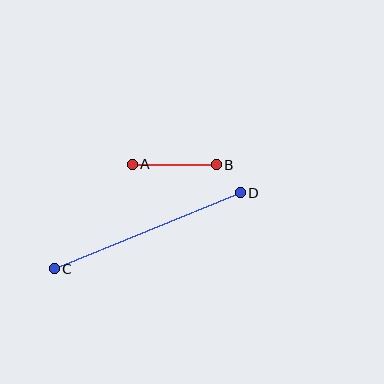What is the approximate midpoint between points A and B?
The midpoint is at approximately (174, 164) pixels.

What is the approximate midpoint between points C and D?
The midpoint is at approximately (147, 231) pixels.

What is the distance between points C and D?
The distance is approximately 201 pixels.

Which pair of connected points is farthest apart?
Points C and D are farthest apart.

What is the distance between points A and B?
The distance is approximately 84 pixels.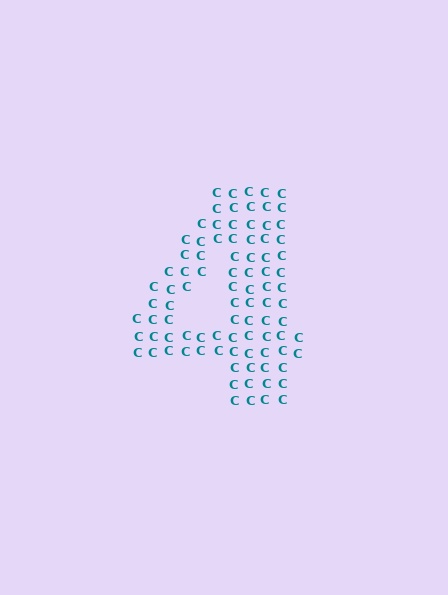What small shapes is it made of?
It is made of small letter C's.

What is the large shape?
The large shape is the digit 4.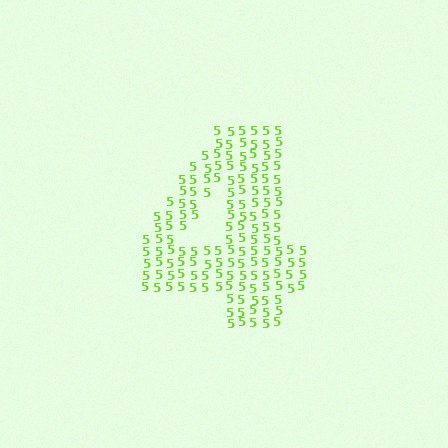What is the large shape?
The large shape is the digit 4.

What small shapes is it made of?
It is made of small digit 5's.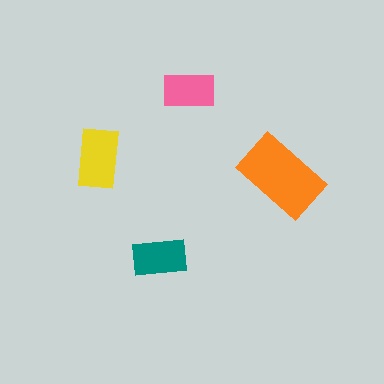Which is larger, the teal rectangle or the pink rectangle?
The teal one.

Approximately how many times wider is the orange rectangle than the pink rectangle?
About 1.5 times wider.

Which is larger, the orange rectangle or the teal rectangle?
The orange one.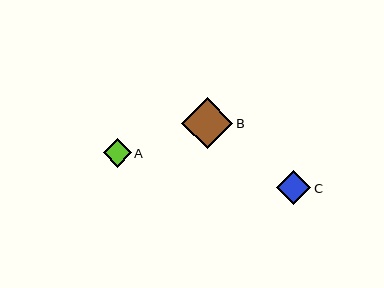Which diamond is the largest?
Diamond B is the largest with a size of approximately 51 pixels.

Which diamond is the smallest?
Diamond A is the smallest with a size of approximately 28 pixels.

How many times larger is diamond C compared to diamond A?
Diamond C is approximately 1.2 times the size of diamond A.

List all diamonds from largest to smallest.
From largest to smallest: B, C, A.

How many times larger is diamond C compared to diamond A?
Diamond C is approximately 1.2 times the size of diamond A.